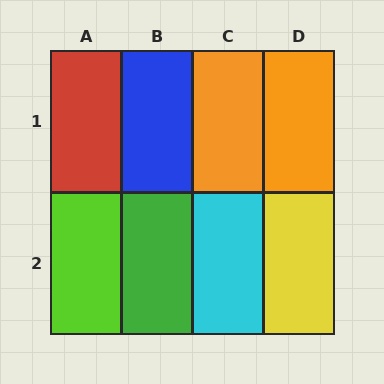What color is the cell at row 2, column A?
Lime.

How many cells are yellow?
1 cell is yellow.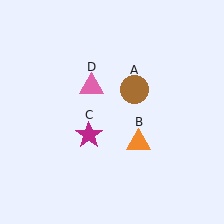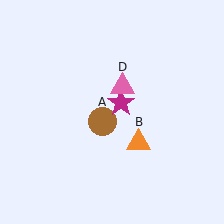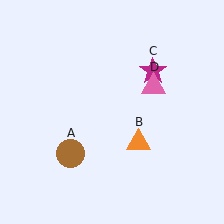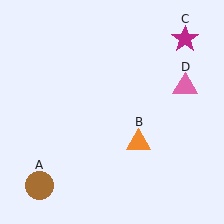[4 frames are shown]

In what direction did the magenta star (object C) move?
The magenta star (object C) moved up and to the right.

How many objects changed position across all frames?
3 objects changed position: brown circle (object A), magenta star (object C), pink triangle (object D).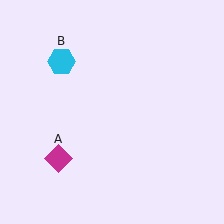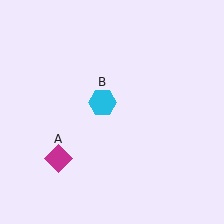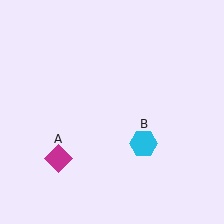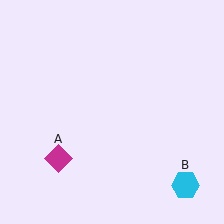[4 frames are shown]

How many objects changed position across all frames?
1 object changed position: cyan hexagon (object B).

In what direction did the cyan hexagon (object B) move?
The cyan hexagon (object B) moved down and to the right.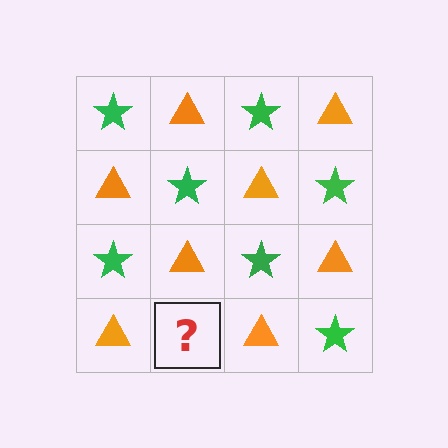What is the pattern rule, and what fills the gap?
The rule is that it alternates green star and orange triangle in a checkerboard pattern. The gap should be filled with a green star.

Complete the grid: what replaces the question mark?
The question mark should be replaced with a green star.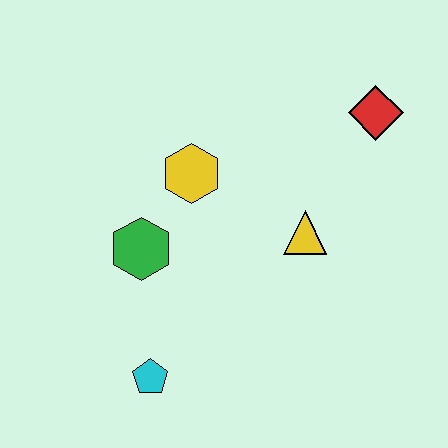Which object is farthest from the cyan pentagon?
The red diamond is farthest from the cyan pentagon.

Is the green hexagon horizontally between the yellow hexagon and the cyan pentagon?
No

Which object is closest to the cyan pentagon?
The green hexagon is closest to the cyan pentagon.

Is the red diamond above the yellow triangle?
Yes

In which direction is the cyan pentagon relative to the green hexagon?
The cyan pentagon is below the green hexagon.